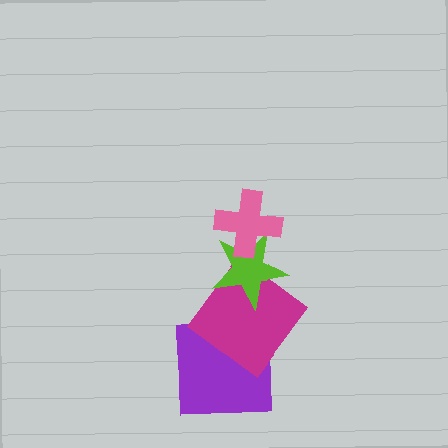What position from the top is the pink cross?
The pink cross is 1st from the top.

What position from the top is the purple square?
The purple square is 4th from the top.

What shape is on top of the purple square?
The magenta diamond is on top of the purple square.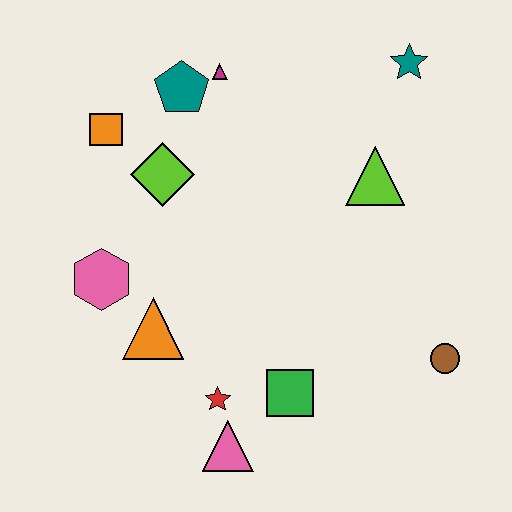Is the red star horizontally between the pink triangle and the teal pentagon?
Yes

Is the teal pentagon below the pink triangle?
No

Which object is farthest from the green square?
The teal star is farthest from the green square.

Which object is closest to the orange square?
The lime diamond is closest to the orange square.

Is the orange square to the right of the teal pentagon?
No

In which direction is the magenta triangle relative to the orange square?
The magenta triangle is to the right of the orange square.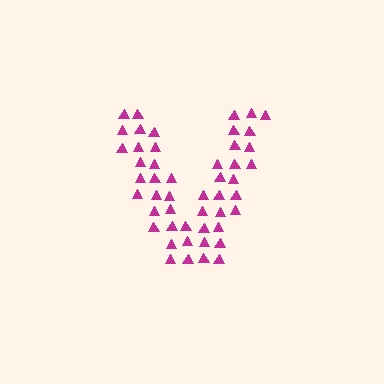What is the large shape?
The large shape is the letter V.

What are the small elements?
The small elements are triangles.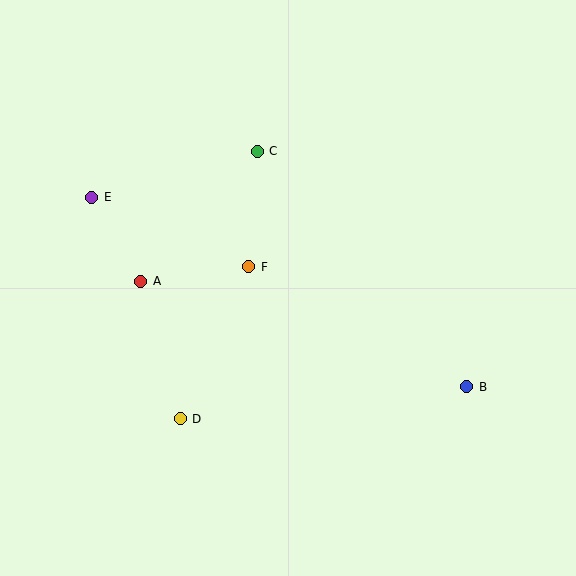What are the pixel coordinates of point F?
Point F is at (249, 267).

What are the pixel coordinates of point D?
Point D is at (180, 419).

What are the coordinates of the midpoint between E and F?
The midpoint between E and F is at (170, 232).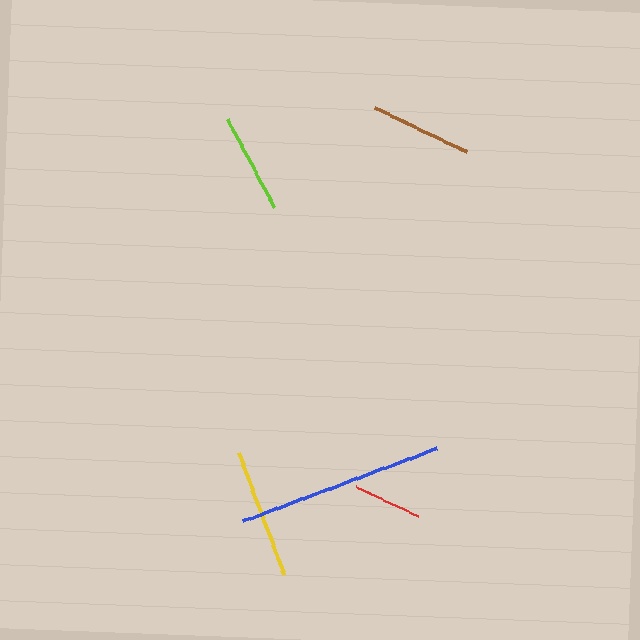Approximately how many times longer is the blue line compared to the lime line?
The blue line is approximately 2.1 times the length of the lime line.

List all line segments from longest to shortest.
From longest to shortest: blue, yellow, brown, lime, red.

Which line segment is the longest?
The blue line is the longest at approximately 207 pixels.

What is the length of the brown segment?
The brown segment is approximately 103 pixels long.